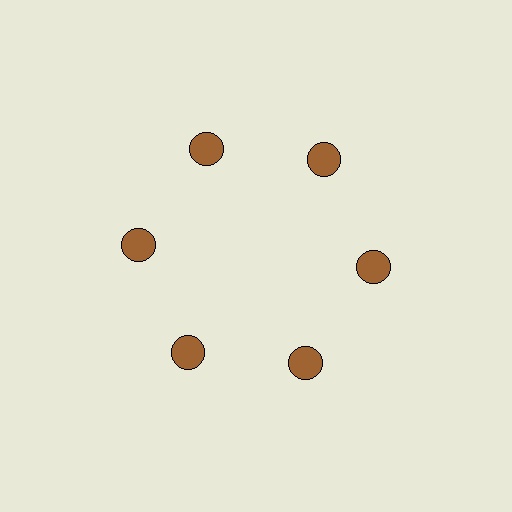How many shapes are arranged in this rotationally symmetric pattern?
There are 6 shapes, arranged in 6 groups of 1.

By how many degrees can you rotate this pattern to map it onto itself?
The pattern maps onto itself every 60 degrees of rotation.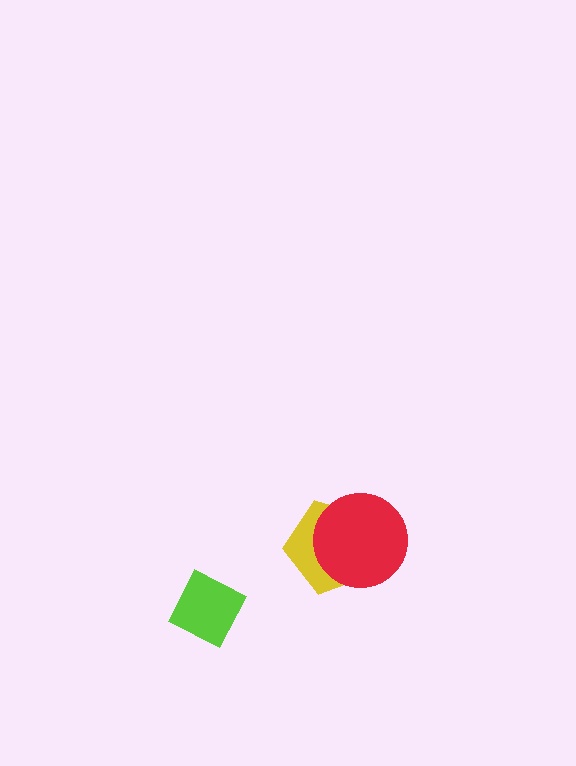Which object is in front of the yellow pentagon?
The red circle is in front of the yellow pentagon.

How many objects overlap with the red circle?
1 object overlaps with the red circle.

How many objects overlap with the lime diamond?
0 objects overlap with the lime diamond.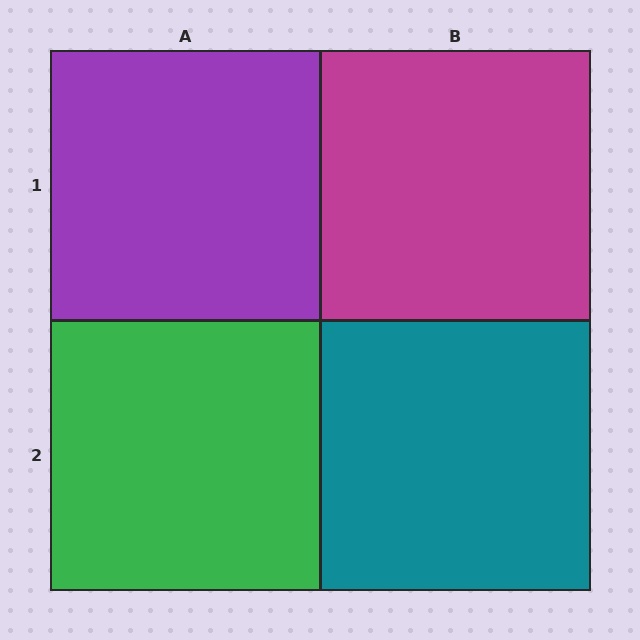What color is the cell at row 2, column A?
Green.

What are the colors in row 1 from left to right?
Purple, magenta.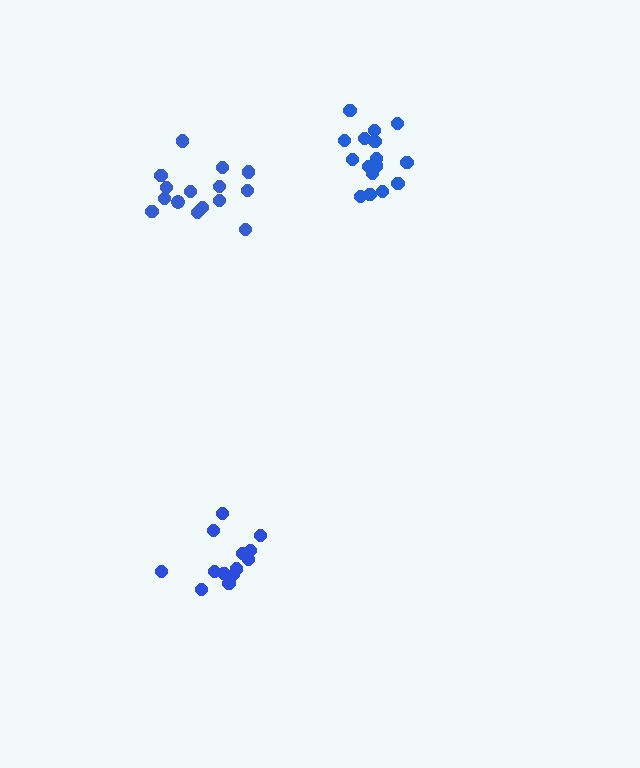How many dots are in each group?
Group 1: 14 dots, Group 2: 16 dots, Group 3: 15 dots (45 total).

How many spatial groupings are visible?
There are 3 spatial groupings.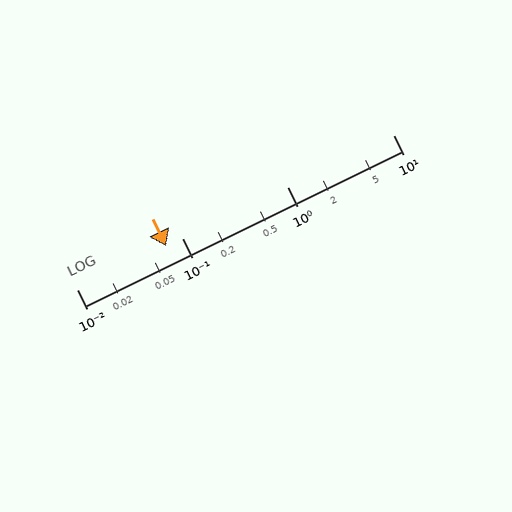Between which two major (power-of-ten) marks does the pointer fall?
The pointer is between 0.01 and 0.1.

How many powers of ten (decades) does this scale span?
The scale spans 3 decades, from 0.01 to 10.